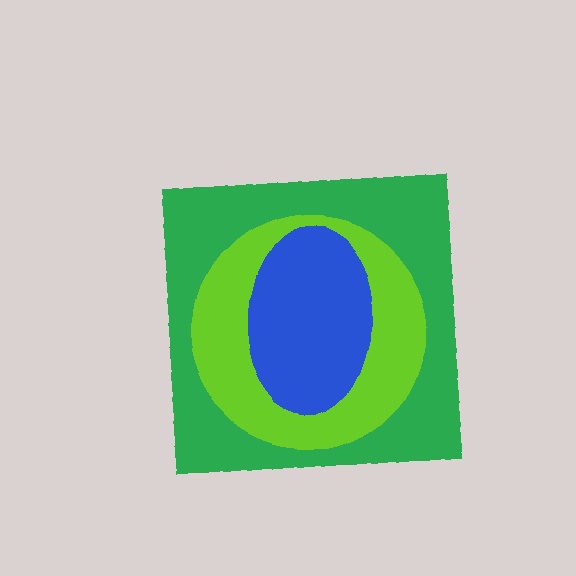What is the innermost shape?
The blue ellipse.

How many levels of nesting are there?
3.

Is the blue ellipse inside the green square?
Yes.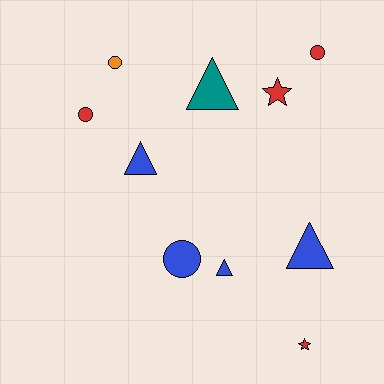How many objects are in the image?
There are 10 objects.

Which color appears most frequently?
Red, with 4 objects.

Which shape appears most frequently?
Triangle, with 4 objects.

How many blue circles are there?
There is 1 blue circle.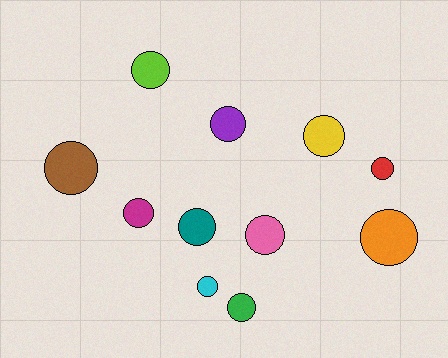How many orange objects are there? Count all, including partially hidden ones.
There is 1 orange object.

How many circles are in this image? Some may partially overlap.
There are 11 circles.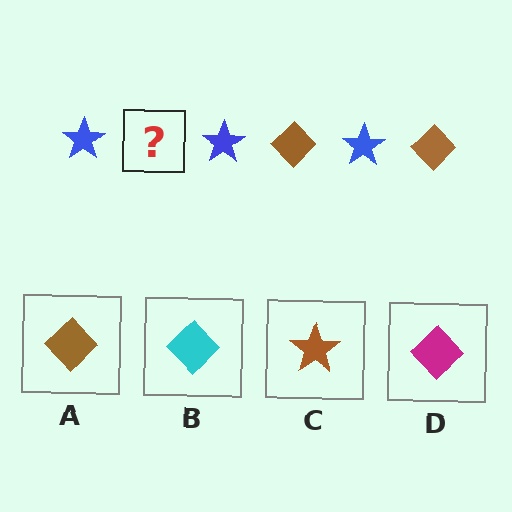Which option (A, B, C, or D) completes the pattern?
A.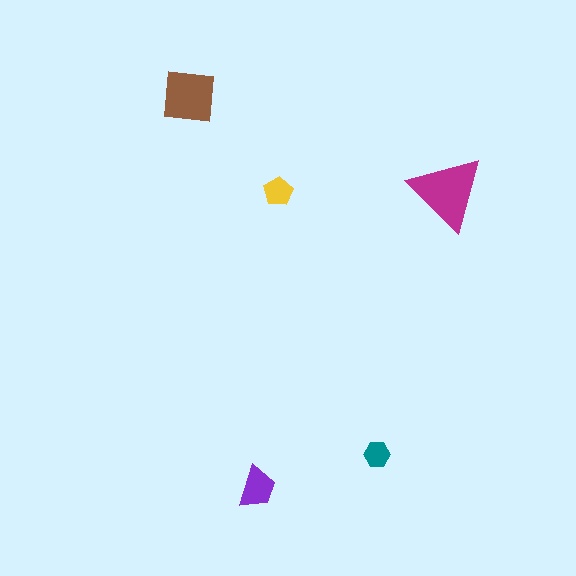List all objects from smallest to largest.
The teal hexagon, the yellow pentagon, the purple trapezoid, the brown square, the magenta triangle.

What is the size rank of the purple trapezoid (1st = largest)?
3rd.